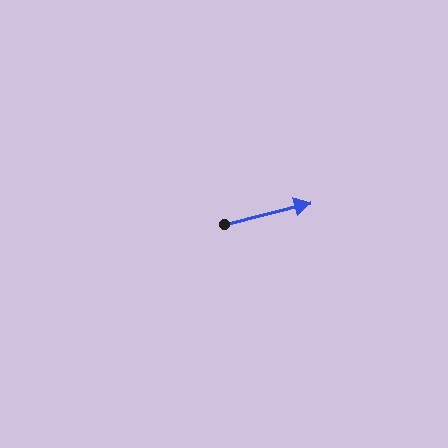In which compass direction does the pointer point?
East.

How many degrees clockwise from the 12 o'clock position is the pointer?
Approximately 76 degrees.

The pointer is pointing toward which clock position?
Roughly 3 o'clock.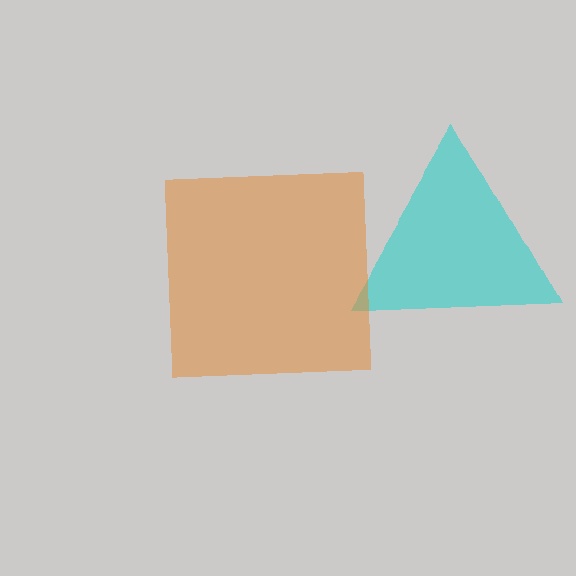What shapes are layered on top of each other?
The layered shapes are: a cyan triangle, an orange square.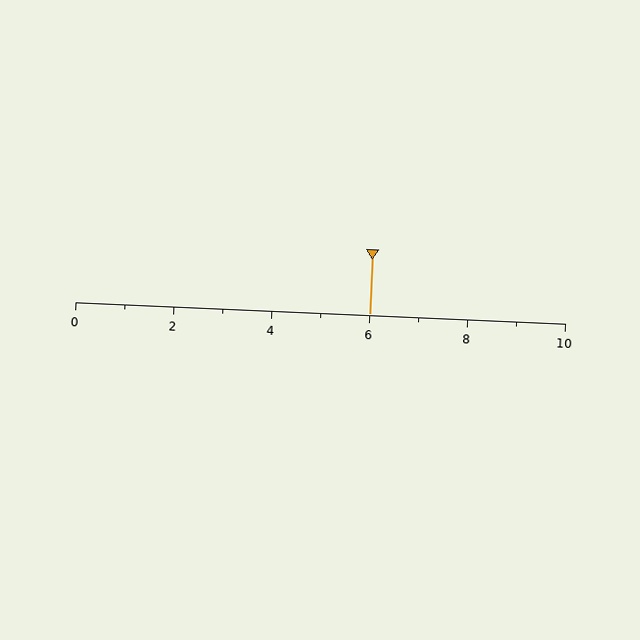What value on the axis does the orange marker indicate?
The marker indicates approximately 6.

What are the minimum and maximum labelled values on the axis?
The axis runs from 0 to 10.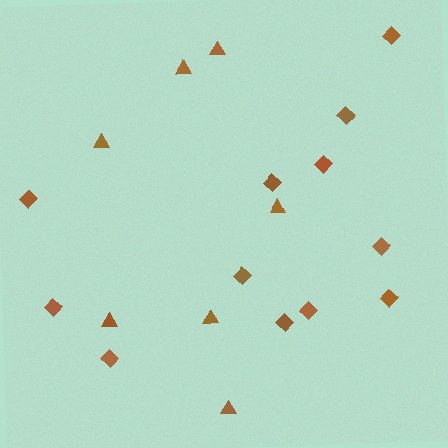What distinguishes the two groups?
There are 2 groups: one group of triangles (7) and one group of diamonds (12).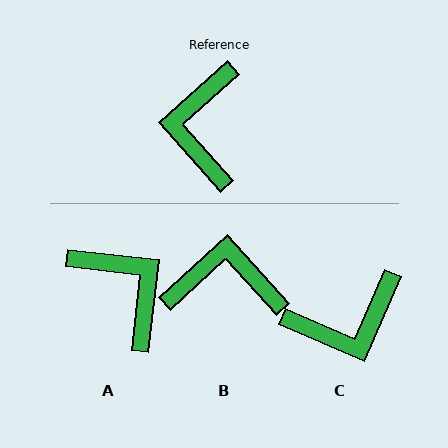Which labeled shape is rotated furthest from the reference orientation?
A, about 138 degrees away.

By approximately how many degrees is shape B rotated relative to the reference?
Approximately 90 degrees clockwise.